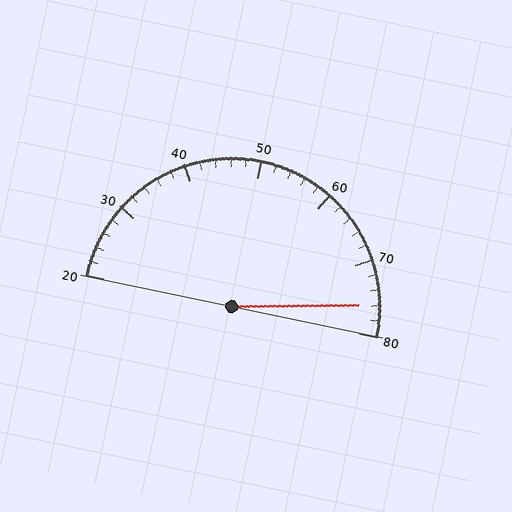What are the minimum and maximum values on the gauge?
The gauge ranges from 20 to 80.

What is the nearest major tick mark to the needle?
The nearest major tick mark is 80.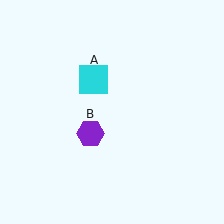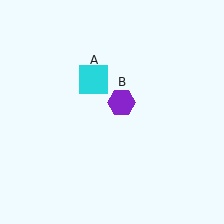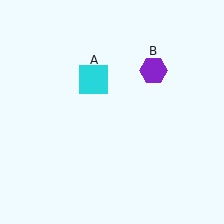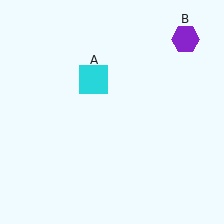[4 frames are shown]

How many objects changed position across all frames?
1 object changed position: purple hexagon (object B).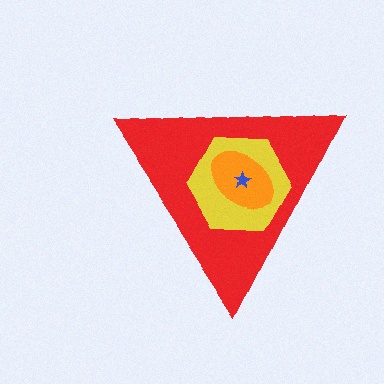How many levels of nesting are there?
4.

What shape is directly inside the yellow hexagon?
The orange ellipse.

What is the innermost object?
The blue star.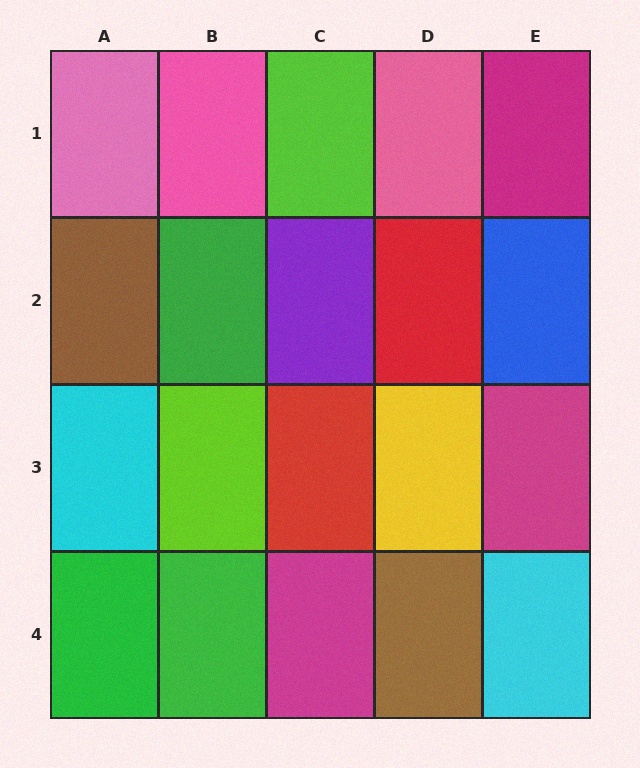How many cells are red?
2 cells are red.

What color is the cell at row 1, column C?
Lime.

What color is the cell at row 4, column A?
Green.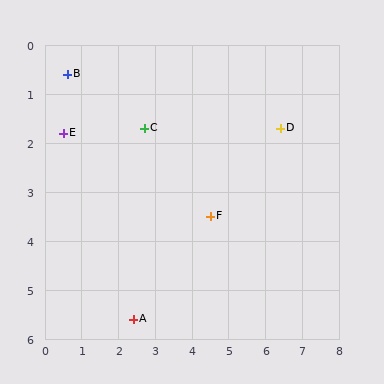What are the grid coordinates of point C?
Point C is at approximately (2.7, 1.7).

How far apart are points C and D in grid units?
Points C and D are about 3.7 grid units apart.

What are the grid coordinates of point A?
Point A is at approximately (2.4, 5.6).